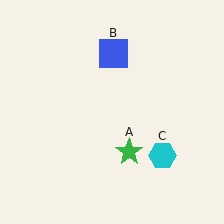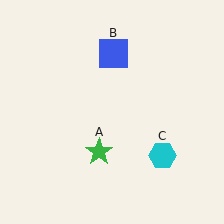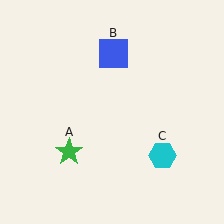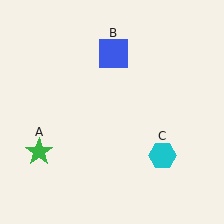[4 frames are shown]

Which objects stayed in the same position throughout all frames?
Blue square (object B) and cyan hexagon (object C) remained stationary.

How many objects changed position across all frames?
1 object changed position: green star (object A).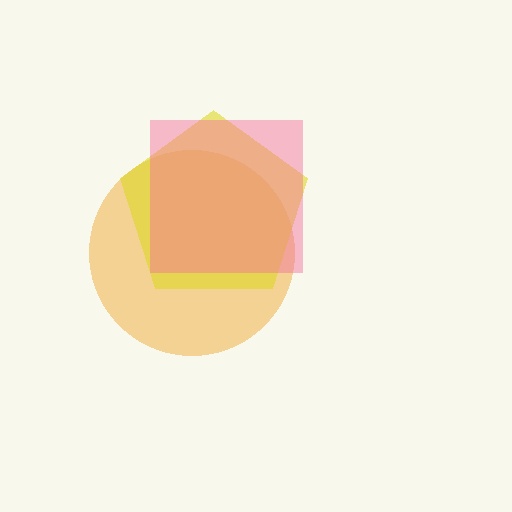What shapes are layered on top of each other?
The layered shapes are: an orange circle, a yellow pentagon, a pink square.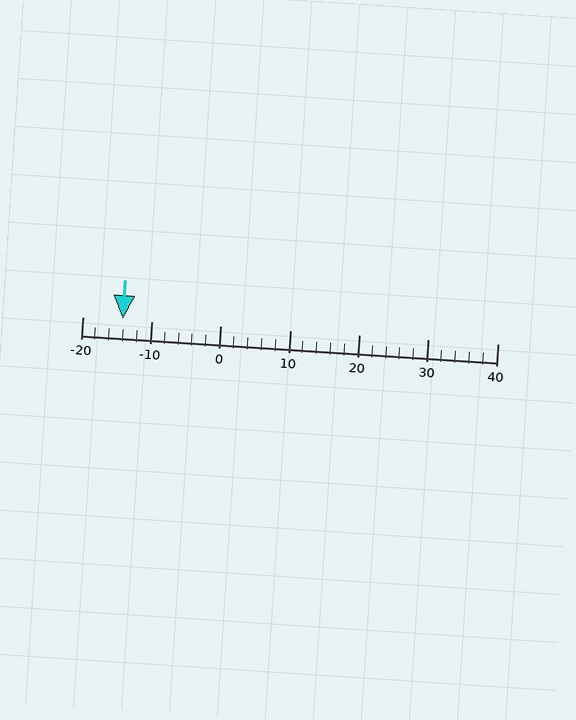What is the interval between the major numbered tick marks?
The major tick marks are spaced 10 units apart.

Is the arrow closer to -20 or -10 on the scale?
The arrow is closer to -10.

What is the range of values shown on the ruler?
The ruler shows values from -20 to 40.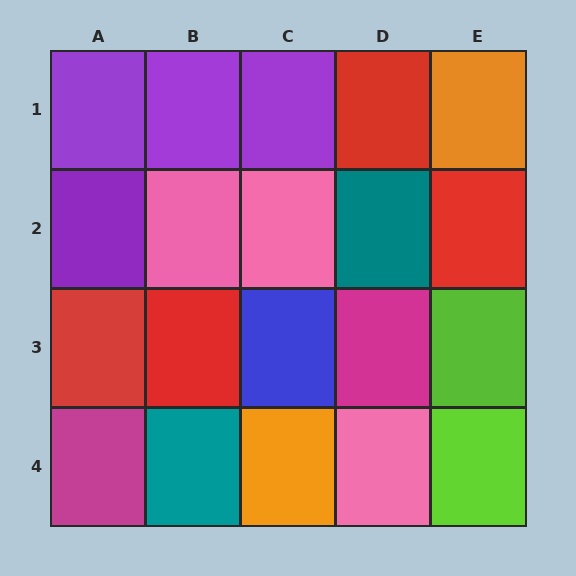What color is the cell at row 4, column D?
Pink.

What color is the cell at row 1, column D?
Red.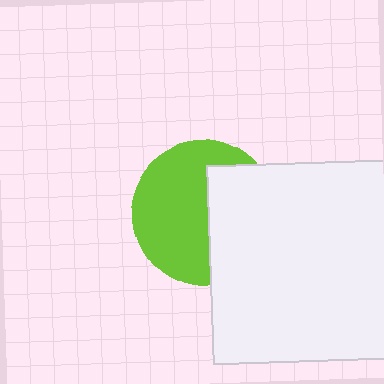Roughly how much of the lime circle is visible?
About half of it is visible (roughly 59%).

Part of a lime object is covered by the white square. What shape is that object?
It is a circle.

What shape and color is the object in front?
The object in front is a white square.